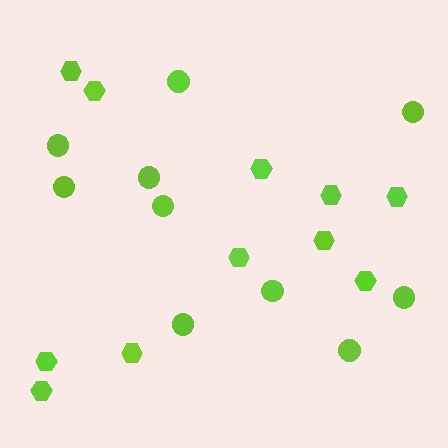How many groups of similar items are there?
There are 2 groups: one group of circles (10) and one group of hexagons (11).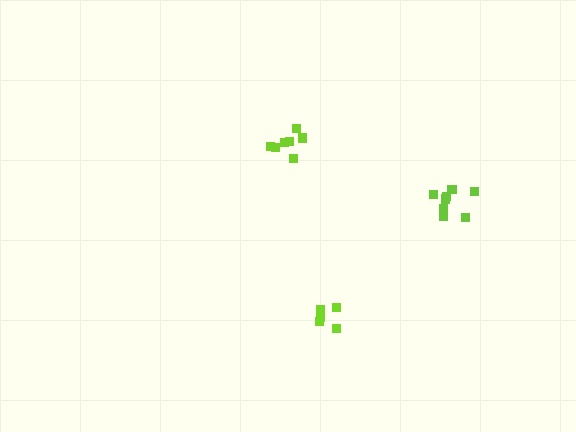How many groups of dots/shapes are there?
There are 3 groups.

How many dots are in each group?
Group 1: 8 dots, Group 2: 7 dots, Group 3: 5 dots (20 total).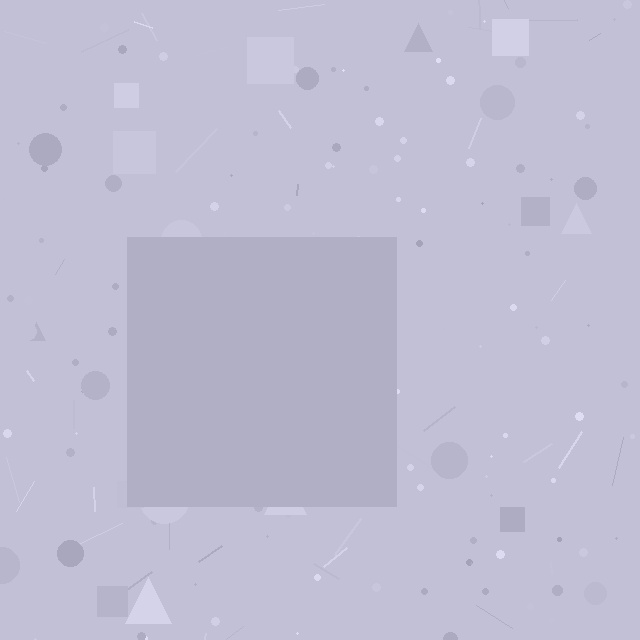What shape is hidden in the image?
A square is hidden in the image.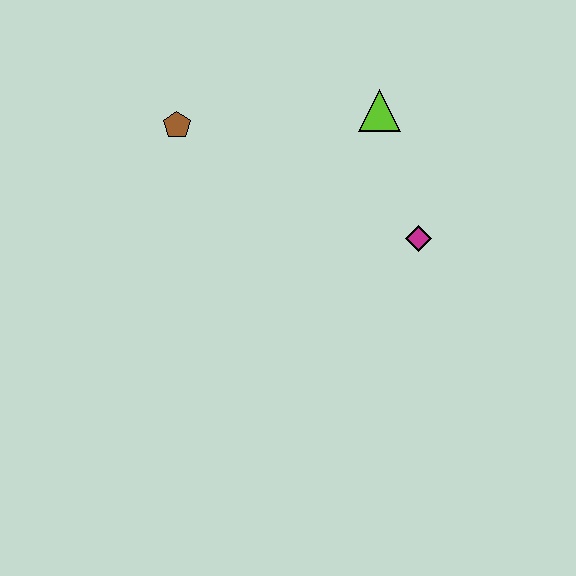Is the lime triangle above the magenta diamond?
Yes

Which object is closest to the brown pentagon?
The lime triangle is closest to the brown pentagon.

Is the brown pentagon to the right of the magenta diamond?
No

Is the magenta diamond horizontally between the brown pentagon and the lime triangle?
No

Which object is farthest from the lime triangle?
The brown pentagon is farthest from the lime triangle.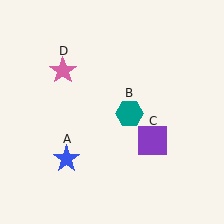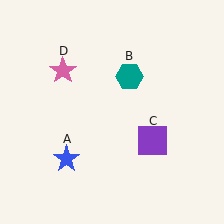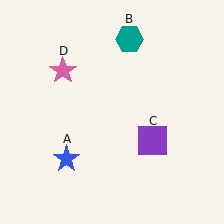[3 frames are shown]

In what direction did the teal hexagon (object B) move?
The teal hexagon (object B) moved up.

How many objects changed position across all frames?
1 object changed position: teal hexagon (object B).